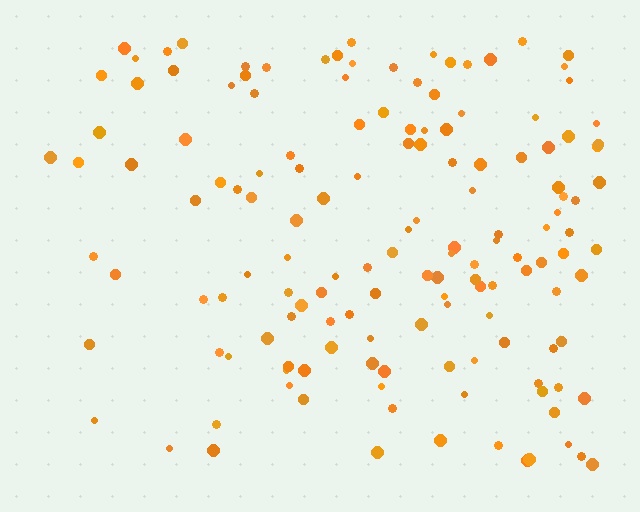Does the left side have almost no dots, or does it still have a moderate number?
Still a moderate number, just noticeably fewer than the right.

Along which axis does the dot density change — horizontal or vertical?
Horizontal.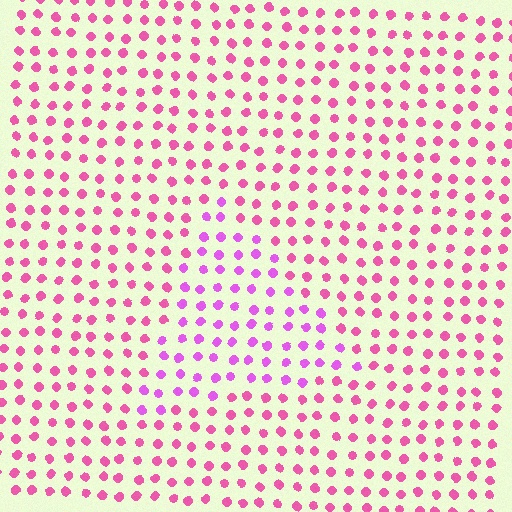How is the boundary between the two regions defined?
The boundary is defined purely by a slight shift in hue (about 30 degrees). Spacing, size, and orientation are identical on both sides.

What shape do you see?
I see a triangle.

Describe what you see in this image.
The image is filled with small pink elements in a uniform arrangement. A triangle-shaped region is visible where the elements are tinted to a slightly different hue, forming a subtle color boundary.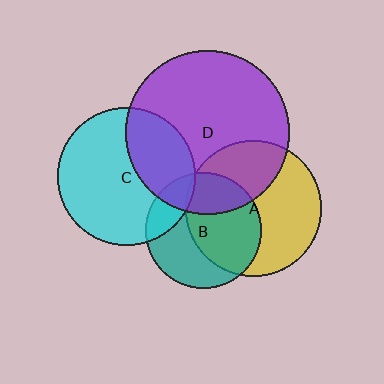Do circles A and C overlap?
Yes.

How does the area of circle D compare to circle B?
Approximately 2.0 times.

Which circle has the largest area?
Circle D (purple).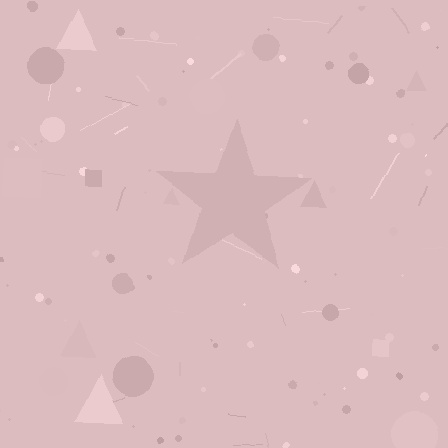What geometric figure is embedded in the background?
A star is embedded in the background.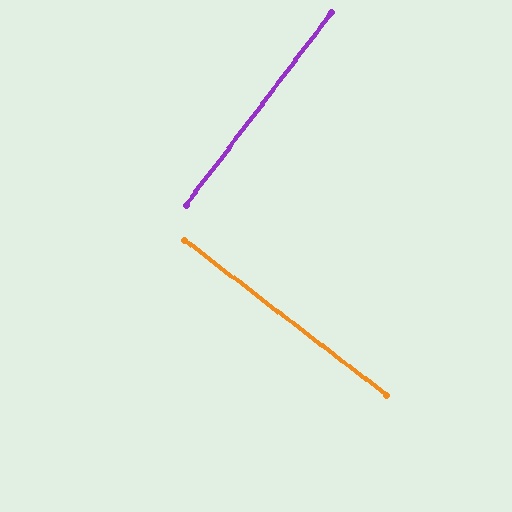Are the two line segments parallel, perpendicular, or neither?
Perpendicular — they meet at approximately 90°.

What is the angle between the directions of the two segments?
Approximately 90 degrees.